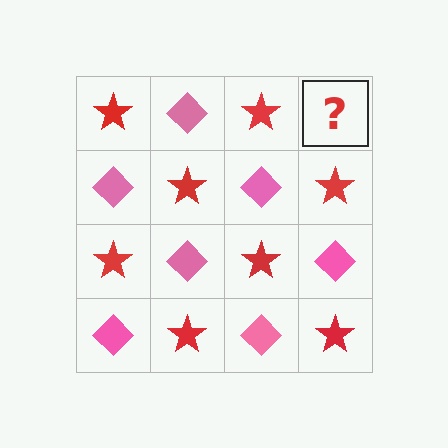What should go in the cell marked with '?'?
The missing cell should contain a pink diamond.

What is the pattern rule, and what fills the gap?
The rule is that it alternates red star and pink diamond in a checkerboard pattern. The gap should be filled with a pink diamond.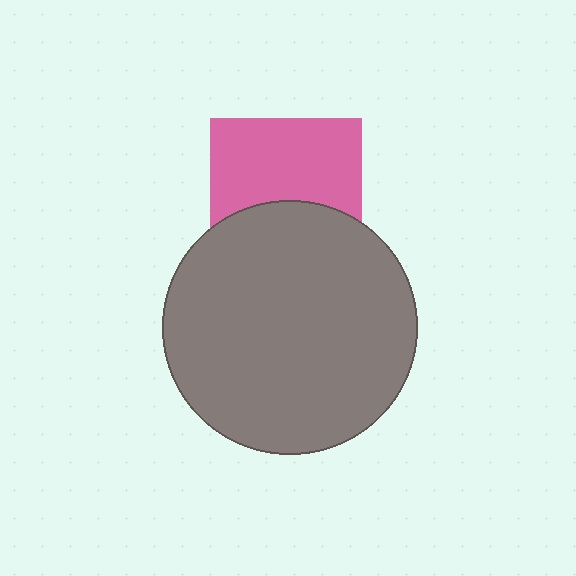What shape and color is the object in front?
The object in front is a gray circle.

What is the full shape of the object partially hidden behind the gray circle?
The partially hidden object is a pink square.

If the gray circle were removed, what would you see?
You would see the complete pink square.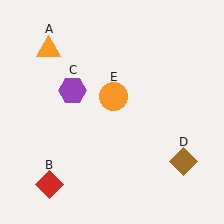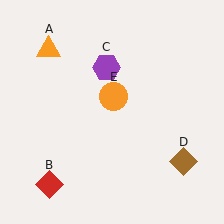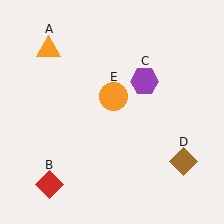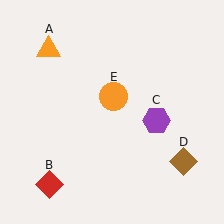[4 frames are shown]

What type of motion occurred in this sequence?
The purple hexagon (object C) rotated clockwise around the center of the scene.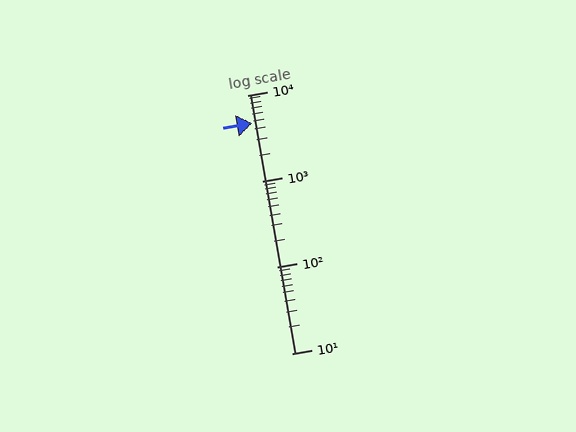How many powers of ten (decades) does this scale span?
The scale spans 3 decades, from 10 to 10000.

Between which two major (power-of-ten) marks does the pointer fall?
The pointer is between 1000 and 10000.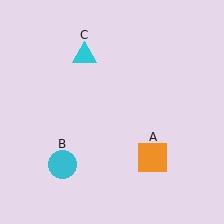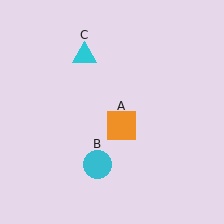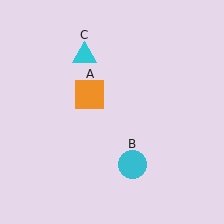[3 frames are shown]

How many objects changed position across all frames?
2 objects changed position: orange square (object A), cyan circle (object B).